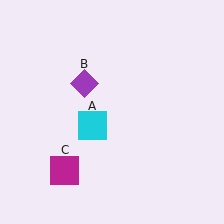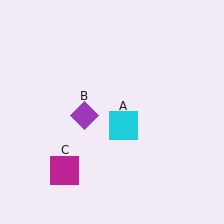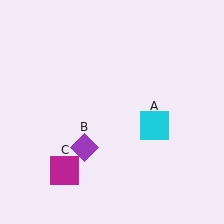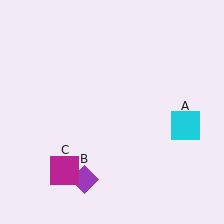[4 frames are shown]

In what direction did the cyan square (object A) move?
The cyan square (object A) moved right.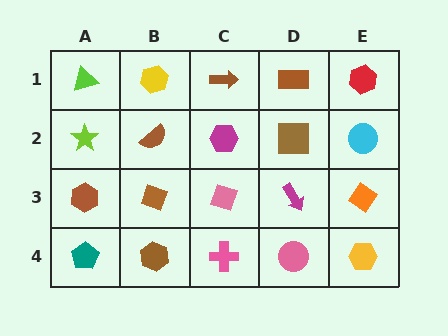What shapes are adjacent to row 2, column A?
A lime triangle (row 1, column A), a brown hexagon (row 3, column A), a brown semicircle (row 2, column B).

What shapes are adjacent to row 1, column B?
A brown semicircle (row 2, column B), a lime triangle (row 1, column A), a brown arrow (row 1, column C).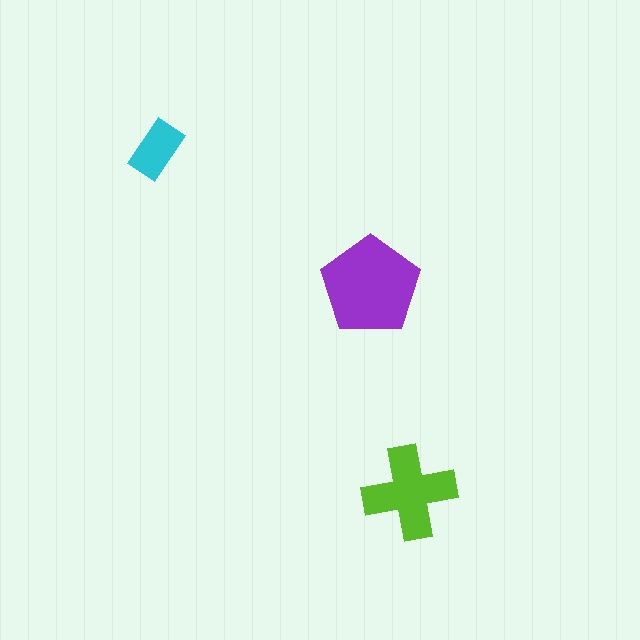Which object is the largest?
The purple pentagon.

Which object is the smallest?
The cyan rectangle.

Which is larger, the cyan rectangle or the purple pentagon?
The purple pentagon.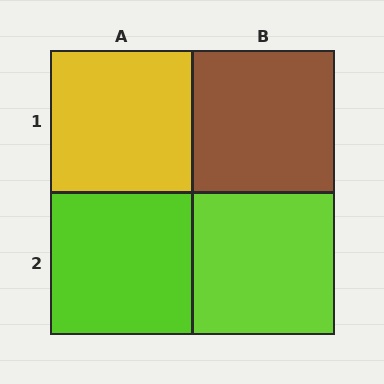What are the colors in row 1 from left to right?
Yellow, brown.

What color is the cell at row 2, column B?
Lime.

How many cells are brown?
1 cell is brown.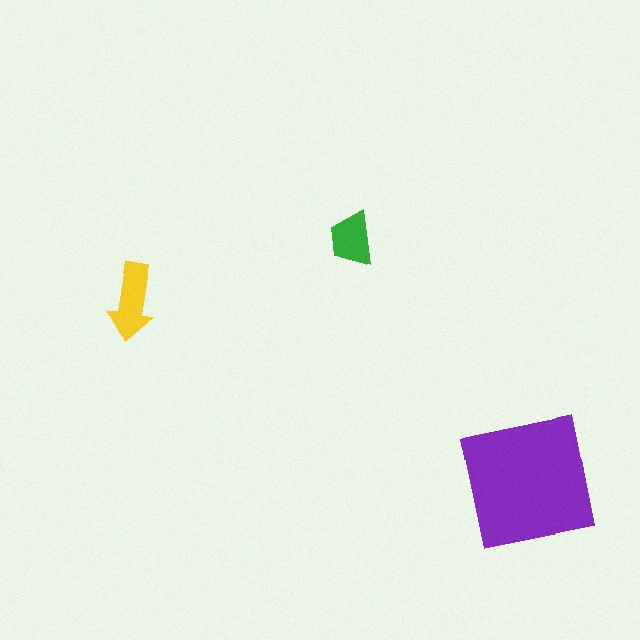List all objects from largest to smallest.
The purple square, the yellow arrow, the green trapezoid.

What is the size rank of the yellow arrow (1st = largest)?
2nd.